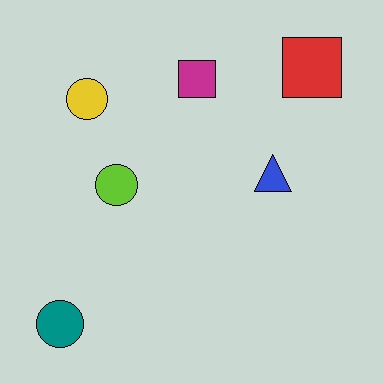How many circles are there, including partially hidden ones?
There are 3 circles.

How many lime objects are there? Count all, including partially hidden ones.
There is 1 lime object.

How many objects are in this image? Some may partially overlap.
There are 6 objects.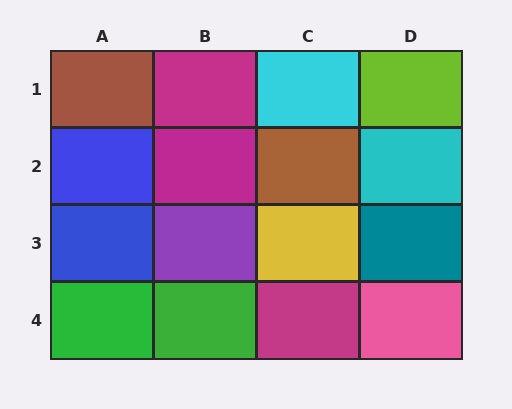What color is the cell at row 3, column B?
Purple.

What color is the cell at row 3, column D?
Teal.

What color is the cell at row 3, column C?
Yellow.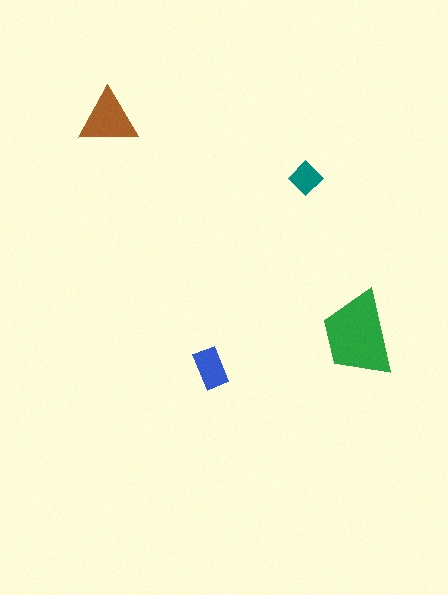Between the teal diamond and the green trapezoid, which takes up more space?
The green trapezoid.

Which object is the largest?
The green trapezoid.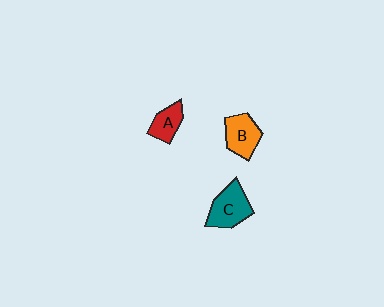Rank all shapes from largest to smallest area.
From largest to smallest: C (teal), B (orange), A (red).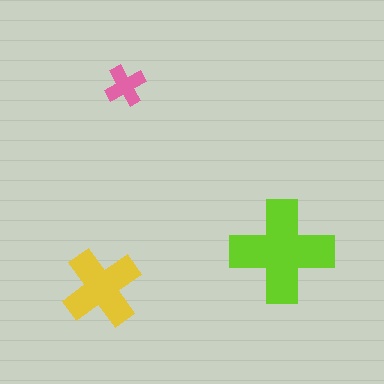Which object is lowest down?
The yellow cross is bottommost.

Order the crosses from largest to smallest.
the lime one, the yellow one, the pink one.